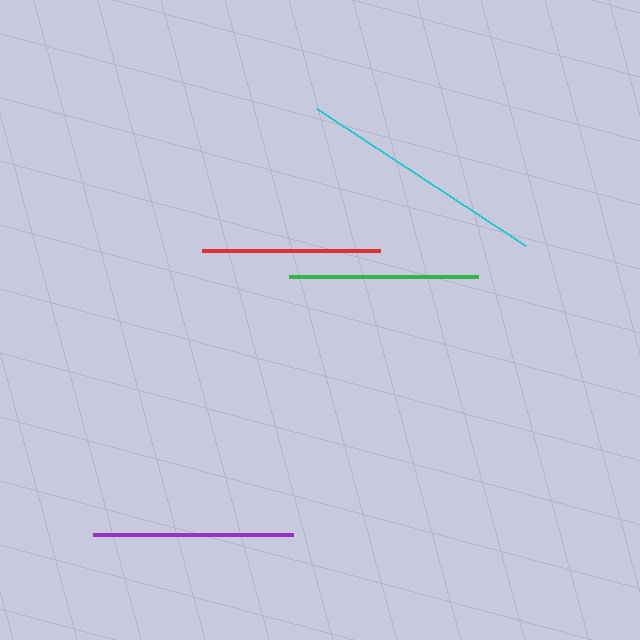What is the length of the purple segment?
The purple segment is approximately 201 pixels long.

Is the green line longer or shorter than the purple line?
The purple line is longer than the green line.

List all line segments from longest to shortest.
From longest to shortest: cyan, purple, green, red.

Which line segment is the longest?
The cyan line is the longest at approximately 250 pixels.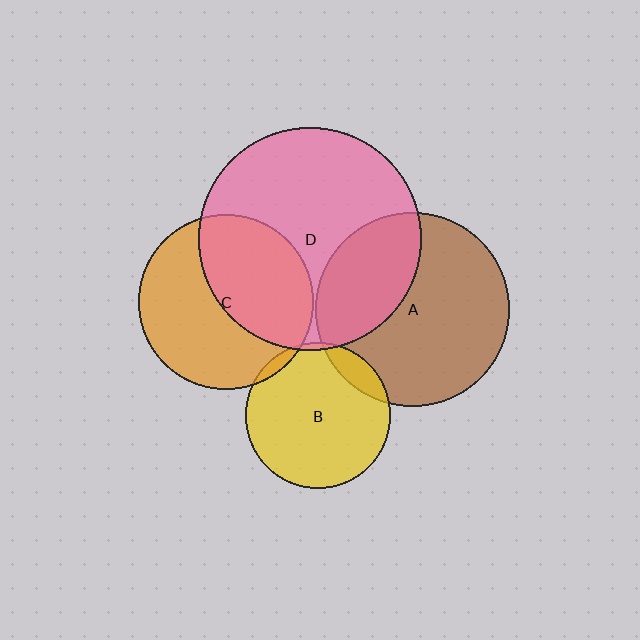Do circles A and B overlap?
Yes.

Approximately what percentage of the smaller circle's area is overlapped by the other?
Approximately 10%.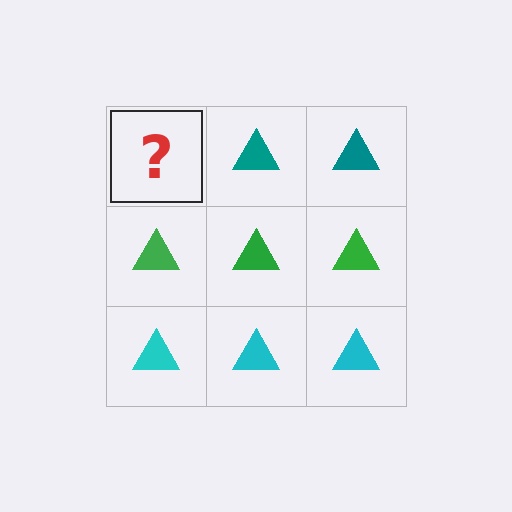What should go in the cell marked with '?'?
The missing cell should contain a teal triangle.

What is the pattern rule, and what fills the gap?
The rule is that each row has a consistent color. The gap should be filled with a teal triangle.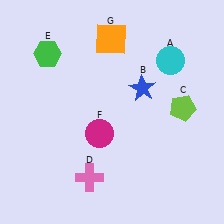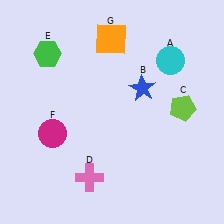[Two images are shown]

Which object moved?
The magenta circle (F) moved left.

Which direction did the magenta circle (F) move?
The magenta circle (F) moved left.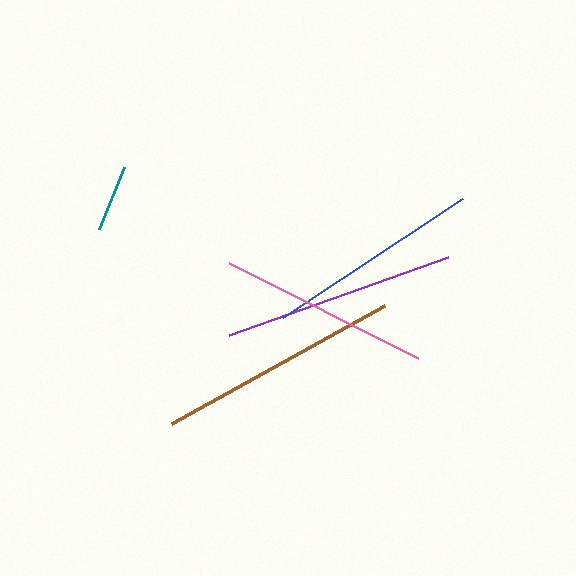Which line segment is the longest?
The brown line is the longest at approximately 244 pixels.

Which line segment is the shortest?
The teal line is the shortest at approximately 67 pixels.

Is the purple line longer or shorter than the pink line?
The purple line is longer than the pink line.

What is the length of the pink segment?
The pink segment is approximately 211 pixels long.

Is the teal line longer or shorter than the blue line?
The blue line is longer than the teal line.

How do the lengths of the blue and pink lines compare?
The blue and pink lines are approximately the same length.